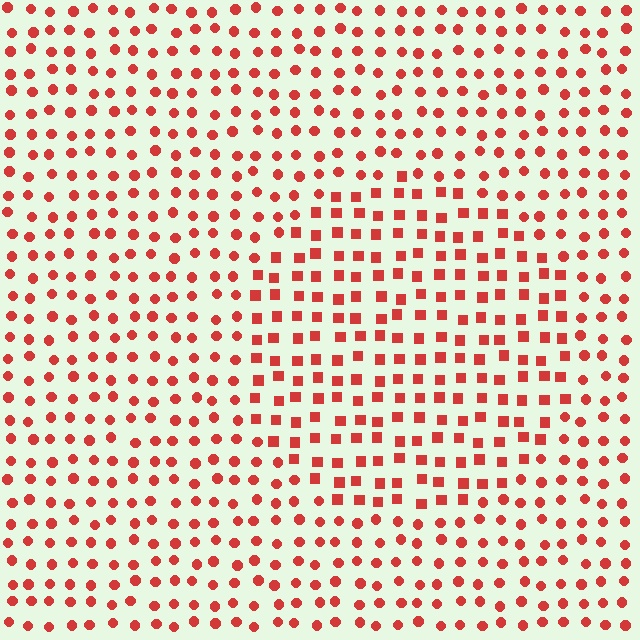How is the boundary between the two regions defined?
The boundary is defined by a change in element shape: squares inside vs. circles outside. All elements share the same color and spacing.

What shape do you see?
I see a circle.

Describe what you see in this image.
The image is filled with small red elements arranged in a uniform grid. A circle-shaped region contains squares, while the surrounding area contains circles. The boundary is defined purely by the change in element shape.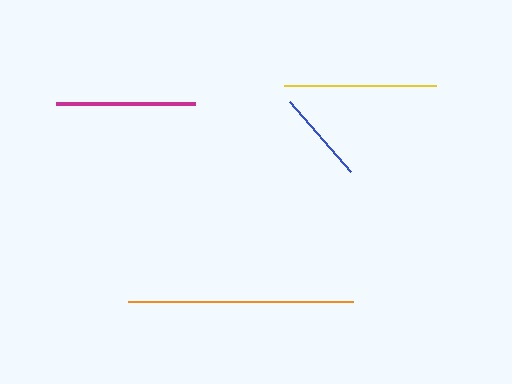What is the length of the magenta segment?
The magenta segment is approximately 138 pixels long.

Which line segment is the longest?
The orange line is the longest at approximately 225 pixels.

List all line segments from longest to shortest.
From longest to shortest: orange, yellow, magenta, blue.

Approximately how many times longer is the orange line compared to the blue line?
The orange line is approximately 2.4 times the length of the blue line.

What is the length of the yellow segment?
The yellow segment is approximately 153 pixels long.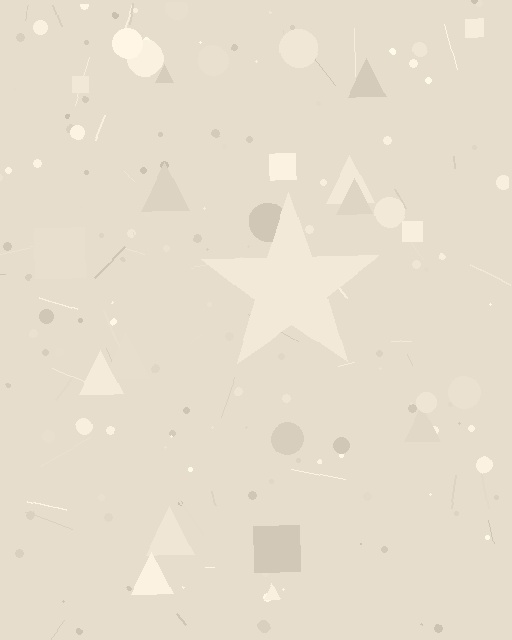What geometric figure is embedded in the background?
A star is embedded in the background.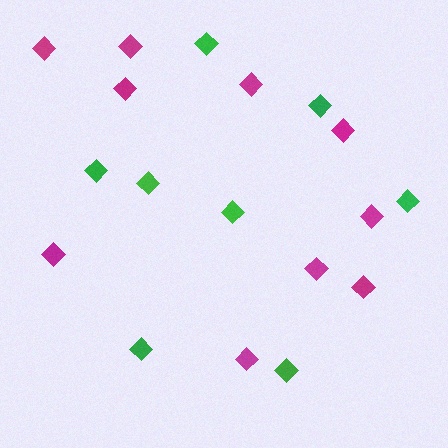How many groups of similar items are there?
There are 2 groups: one group of green diamonds (8) and one group of magenta diamonds (10).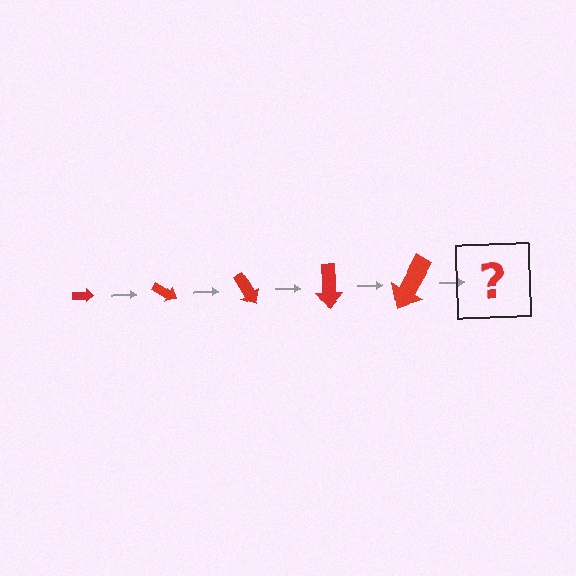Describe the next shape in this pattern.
It should be an arrow, larger than the previous one and rotated 150 degrees from the start.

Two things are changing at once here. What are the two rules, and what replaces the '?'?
The two rules are that the arrow grows larger each step and it rotates 30 degrees each step. The '?' should be an arrow, larger than the previous one and rotated 150 degrees from the start.